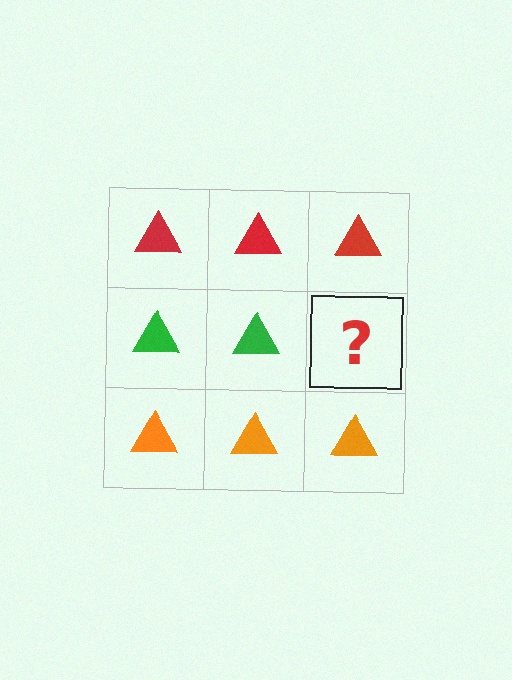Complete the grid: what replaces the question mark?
The question mark should be replaced with a green triangle.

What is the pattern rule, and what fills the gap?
The rule is that each row has a consistent color. The gap should be filled with a green triangle.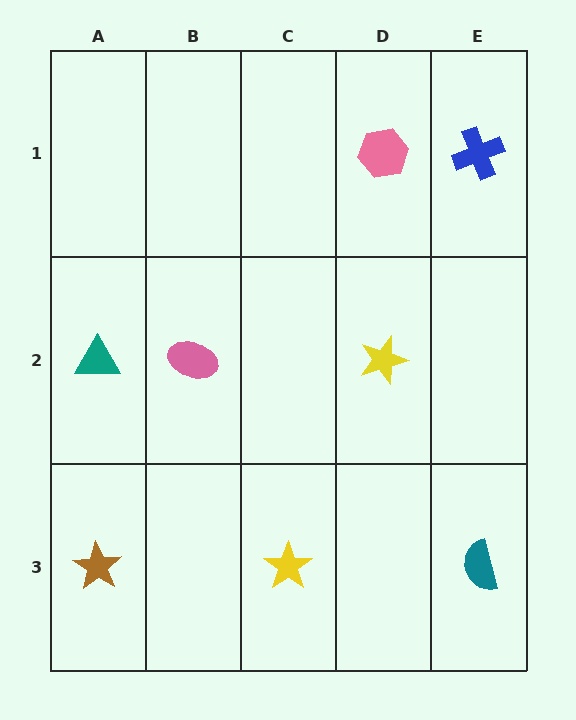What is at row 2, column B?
A pink ellipse.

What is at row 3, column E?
A teal semicircle.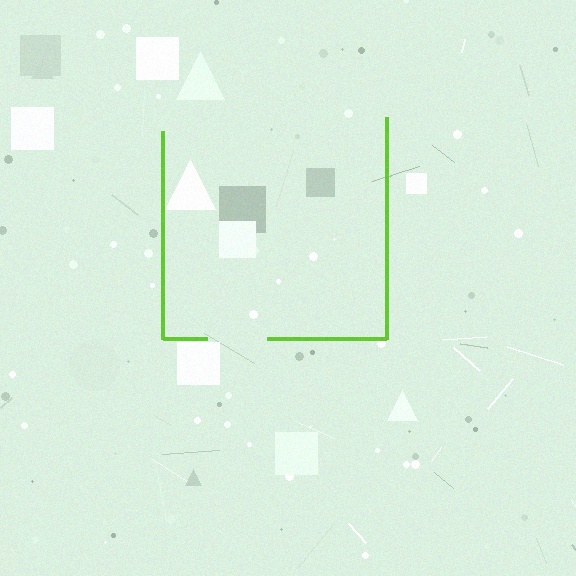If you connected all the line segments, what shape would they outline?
They would outline a square.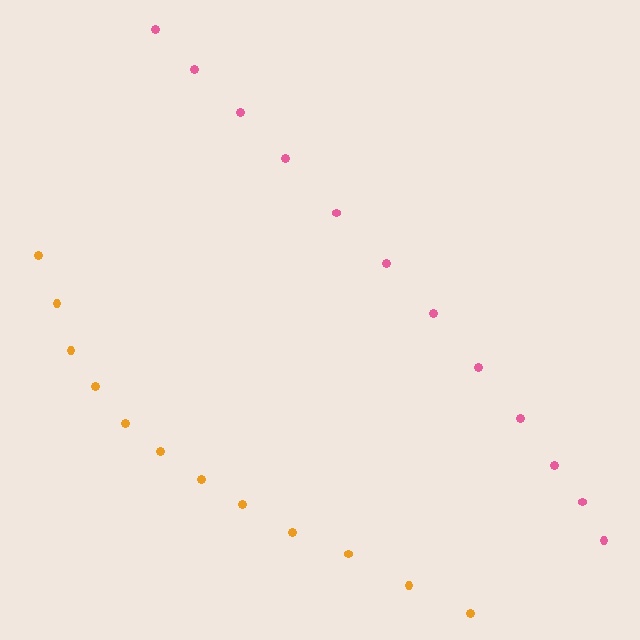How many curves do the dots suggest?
There are 2 distinct paths.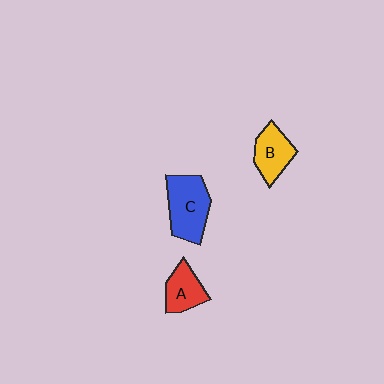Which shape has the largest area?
Shape C (blue).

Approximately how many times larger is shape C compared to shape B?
Approximately 1.4 times.